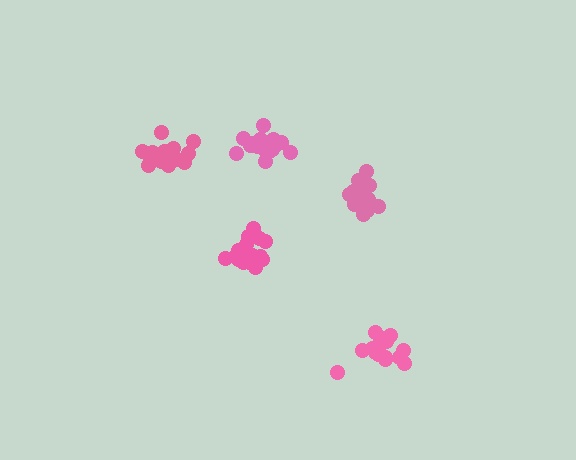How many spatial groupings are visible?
There are 5 spatial groupings.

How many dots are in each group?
Group 1: 17 dots, Group 2: 16 dots, Group 3: 14 dots, Group 4: 20 dots, Group 5: 15 dots (82 total).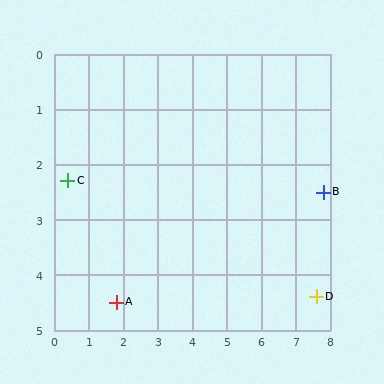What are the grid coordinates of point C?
Point C is at approximately (0.4, 2.3).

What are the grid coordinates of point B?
Point B is at approximately (7.8, 2.5).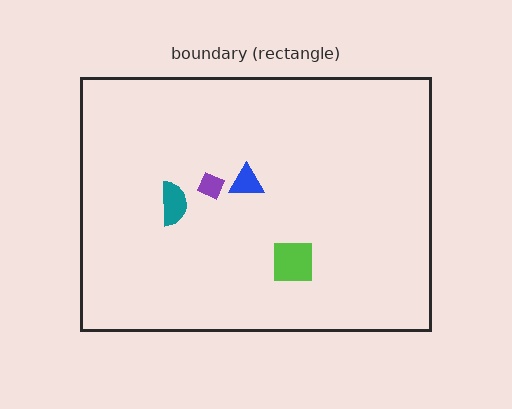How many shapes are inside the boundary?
4 inside, 0 outside.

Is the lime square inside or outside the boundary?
Inside.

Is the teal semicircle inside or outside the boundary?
Inside.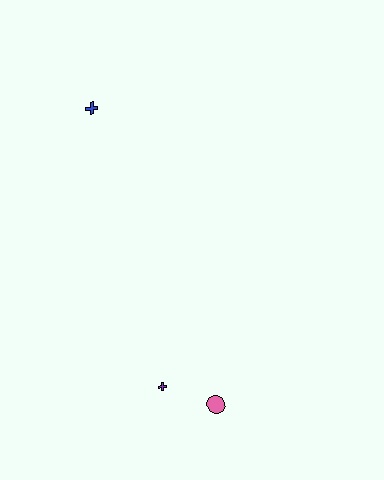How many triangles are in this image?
There are no triangles.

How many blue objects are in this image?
There is 1 blue object.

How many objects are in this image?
There are 3 objects.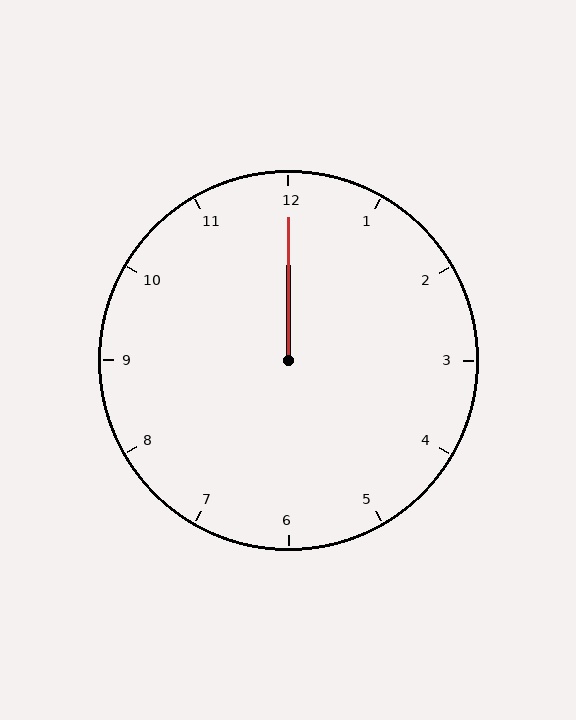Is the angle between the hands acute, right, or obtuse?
It is acute.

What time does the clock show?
12:00.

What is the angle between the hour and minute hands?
Approximately 0 degrees.